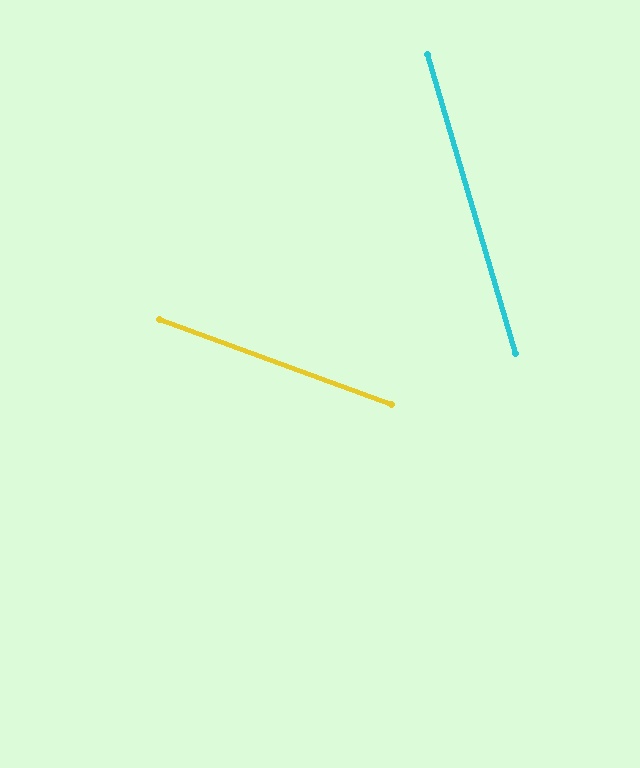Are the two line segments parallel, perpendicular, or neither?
Neither parallel nor perpendicular — they differ by about 53°.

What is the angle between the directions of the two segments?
Approximately 53 degrees.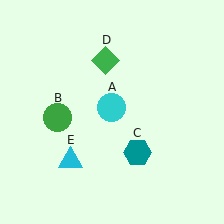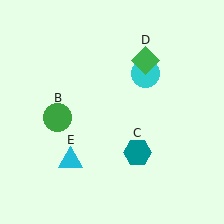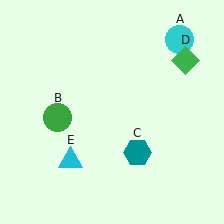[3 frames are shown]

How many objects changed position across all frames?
2 objects changed position: cyan circle (object A), green diamond (object D).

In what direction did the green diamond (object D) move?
The green diamond (object D) moved right.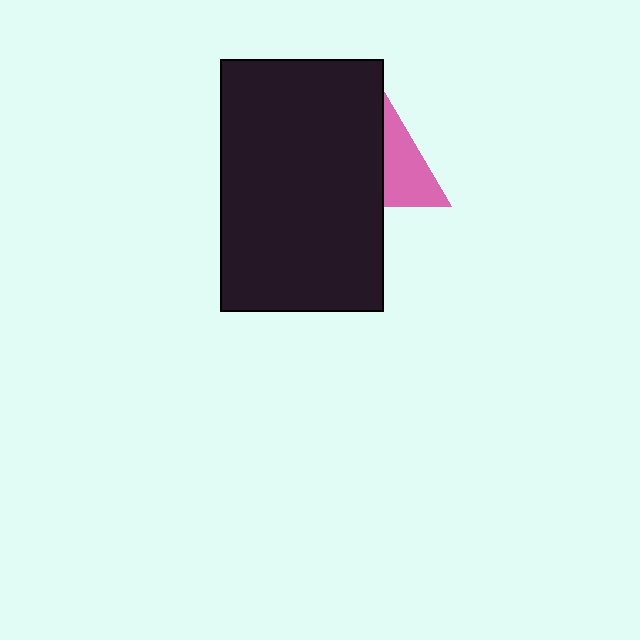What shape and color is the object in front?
The object in front is a black rectangle.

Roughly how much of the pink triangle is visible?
About half of it is visible (roughly 52%).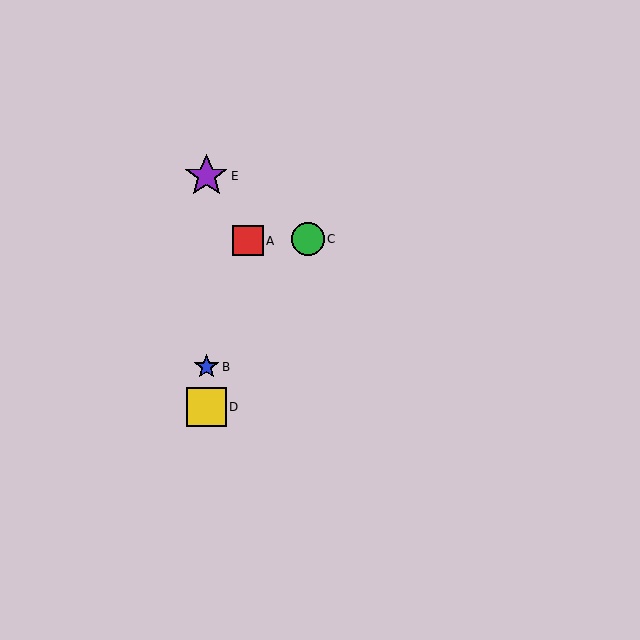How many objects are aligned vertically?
3 objects (B, D, E) are aligned vertically.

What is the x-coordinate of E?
Object E is at x≈206.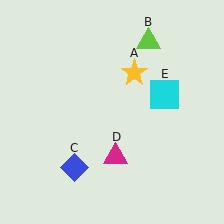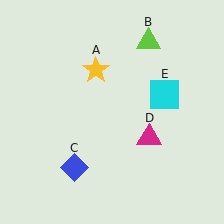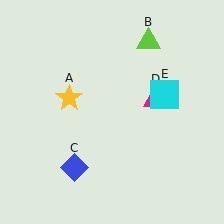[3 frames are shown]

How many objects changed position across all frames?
2 objects changed position: yellow star (object A), magenta triangle (object D).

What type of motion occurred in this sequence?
The yellow star (object A), magenta triangle (object D) rotated counterclockwise around the center of the scene.